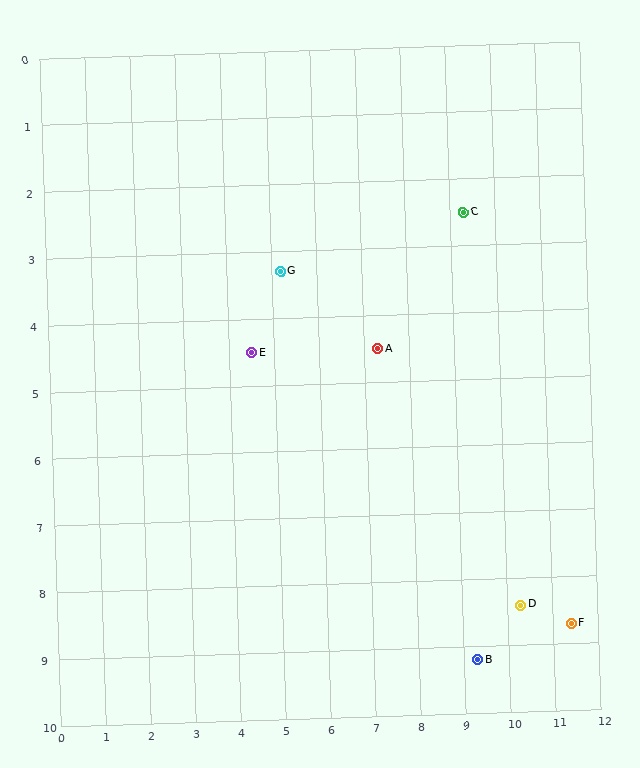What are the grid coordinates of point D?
Point D is at approximately (10.3, 8.4).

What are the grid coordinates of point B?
Point B is at approximately (9.3, 9.2).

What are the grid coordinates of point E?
Point E is at approximately (4.5, 4.5).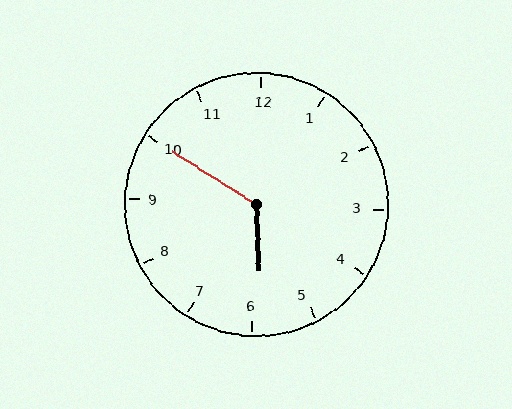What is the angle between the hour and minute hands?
Approximately 125 degrees.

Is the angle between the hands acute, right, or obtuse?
It is obtuse.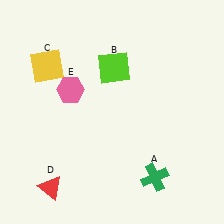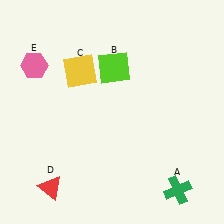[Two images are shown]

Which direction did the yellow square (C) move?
The yellow square (C) moved right.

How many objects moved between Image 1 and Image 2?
3 objects moved between the two images.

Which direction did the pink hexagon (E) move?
The pink hexagon (E) moved left.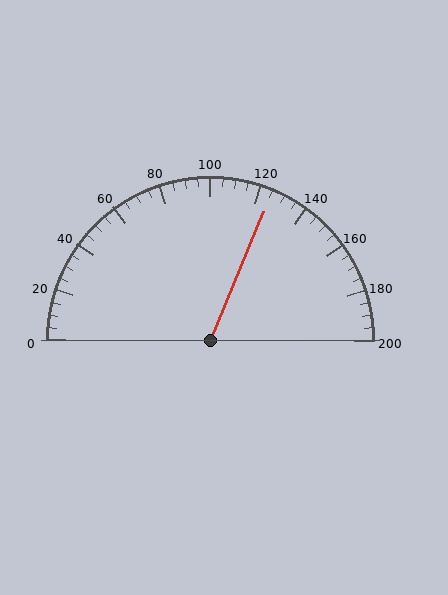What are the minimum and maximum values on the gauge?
The gauge ranges from 0 to 200.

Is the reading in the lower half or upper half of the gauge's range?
The reading is in the upper half of the range (0 to 200).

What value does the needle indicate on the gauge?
The needle indicates approximately 125.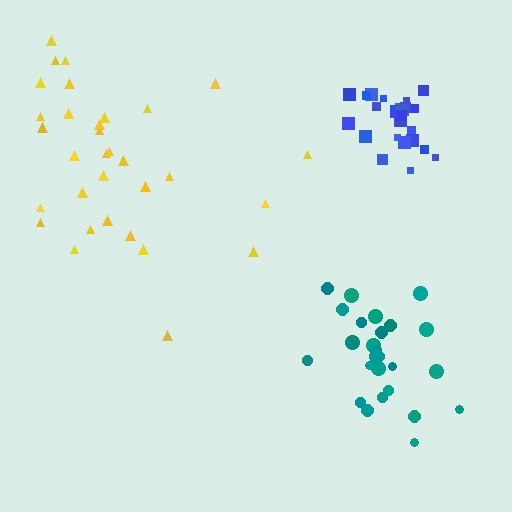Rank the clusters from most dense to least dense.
blue, teal, yellow.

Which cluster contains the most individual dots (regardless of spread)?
Yellow (32).